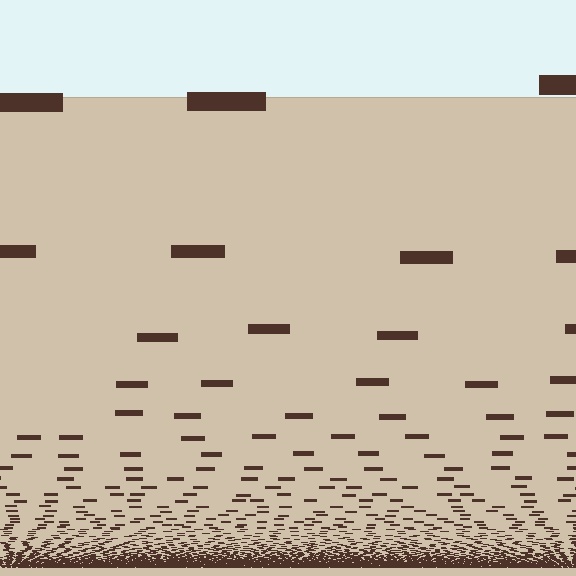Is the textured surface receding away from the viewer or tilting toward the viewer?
The surface appears to tilt toward the viewer. Texture elements get larger and sparser toward the top.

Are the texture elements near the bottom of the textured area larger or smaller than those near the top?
Smaller. The gradient is inverted — elements near the bottom are smaller and denser.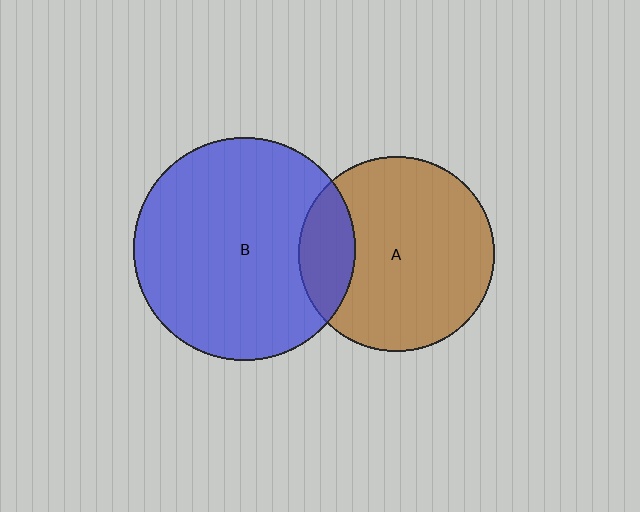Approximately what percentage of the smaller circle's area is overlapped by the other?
Approximately 20%.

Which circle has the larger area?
Circle B (blue).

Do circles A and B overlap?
Yes.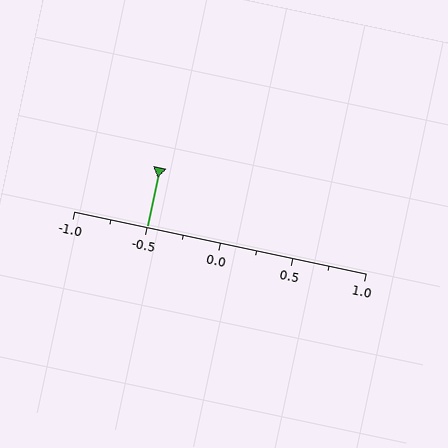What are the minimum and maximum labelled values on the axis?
The axis runs from -1.0 to 1.0.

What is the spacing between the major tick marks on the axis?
The major ticks are spaced 0.5 apart.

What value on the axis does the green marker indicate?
The marker indicates approximately -0.5.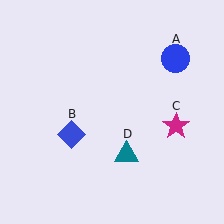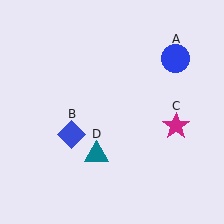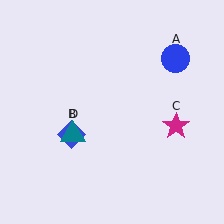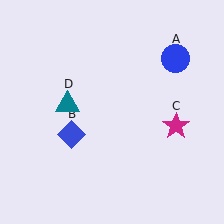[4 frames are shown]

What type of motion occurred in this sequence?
The teal triangle (object D) rotated clockwise around the center of the scene.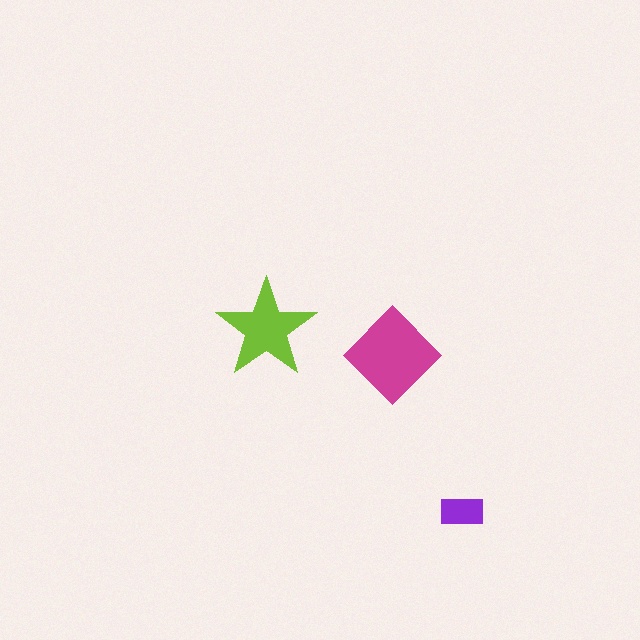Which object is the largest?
The magenta diamond.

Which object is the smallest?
The purple rectangle.